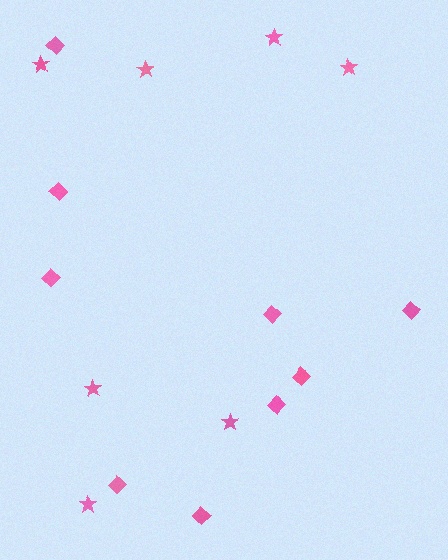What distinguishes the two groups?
There are 2 groups: one group of stars (7) and one group of diamonds (9).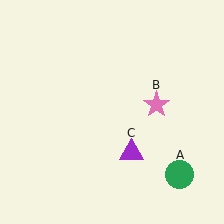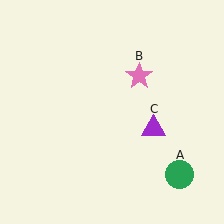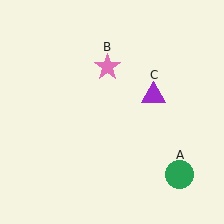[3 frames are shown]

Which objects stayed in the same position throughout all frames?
Green circle (object A) remained stationary.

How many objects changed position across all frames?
2 objects changed position: pink star (object B), purple triangle (object C).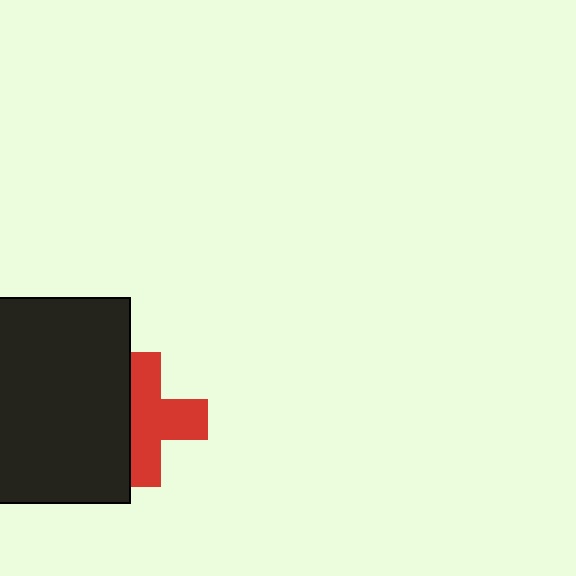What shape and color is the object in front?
The object in front is a black rectangle.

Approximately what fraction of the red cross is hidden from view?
Roughly 37% of the red cross is hidden behind the black rectangle.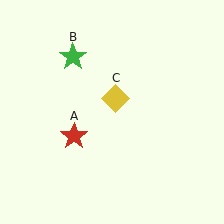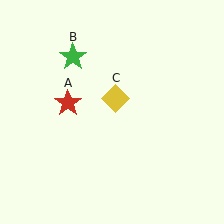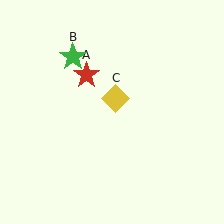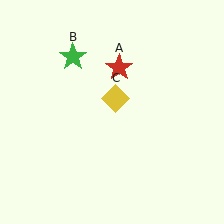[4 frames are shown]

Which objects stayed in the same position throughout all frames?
Green star (object B) and yellow diamond (object C) remained stationary.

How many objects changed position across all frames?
1 object changed position: red star (object A).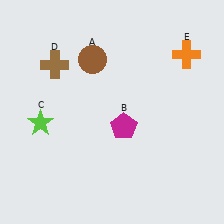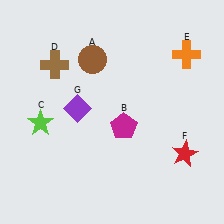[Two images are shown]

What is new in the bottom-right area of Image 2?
A red star (F) was added in the bottom-right area of Image 2.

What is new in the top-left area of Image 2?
A purple diamond (G) was added in the top-left area of Image 2.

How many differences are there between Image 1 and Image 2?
There are 2 differences between the two images.